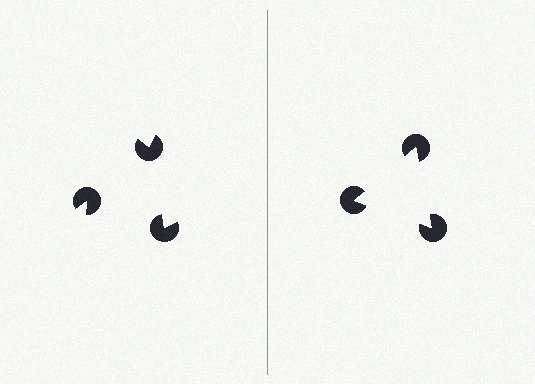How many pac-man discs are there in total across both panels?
6 — 3 on each side.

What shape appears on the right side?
An illusory triangle.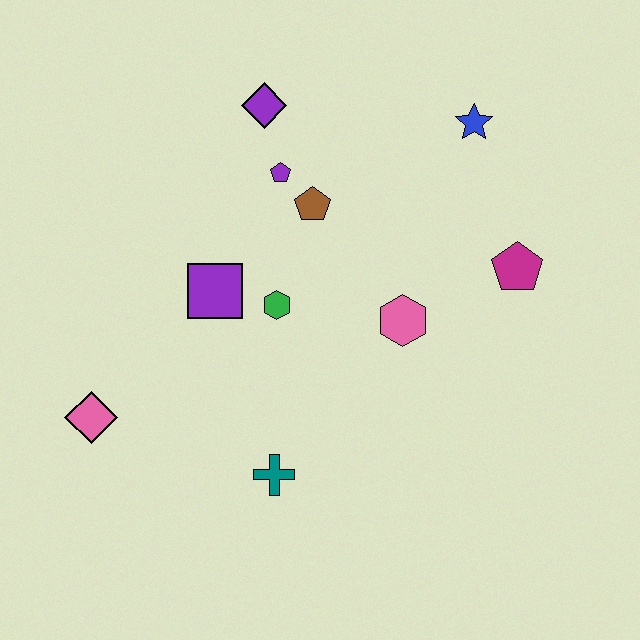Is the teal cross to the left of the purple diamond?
No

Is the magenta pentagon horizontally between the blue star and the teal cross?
No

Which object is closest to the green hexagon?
The purple square is closest to the green hexagon.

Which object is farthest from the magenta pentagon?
The pink diamond is farthest from the magenta pentagon.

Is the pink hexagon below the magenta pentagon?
Yes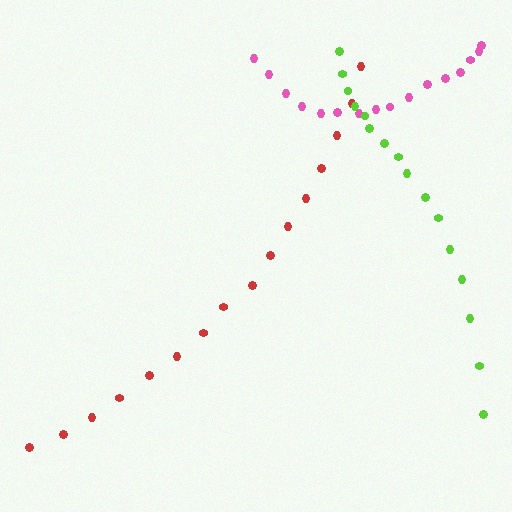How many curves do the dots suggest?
There are 3 distinct paths.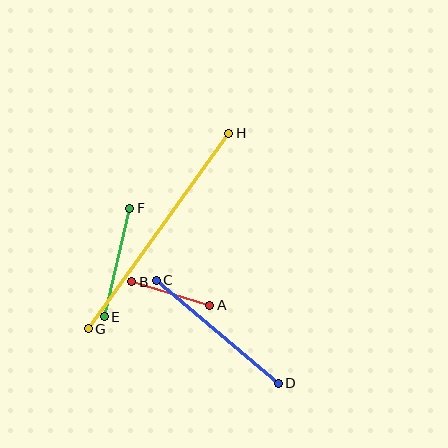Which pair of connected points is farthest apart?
Points G and H are farthest apart.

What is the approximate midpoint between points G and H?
The midpoint is at approximately (159, 231) pixels.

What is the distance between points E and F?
The distance is approximately 111 pixels.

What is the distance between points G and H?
The distance is approximately 241 pixels.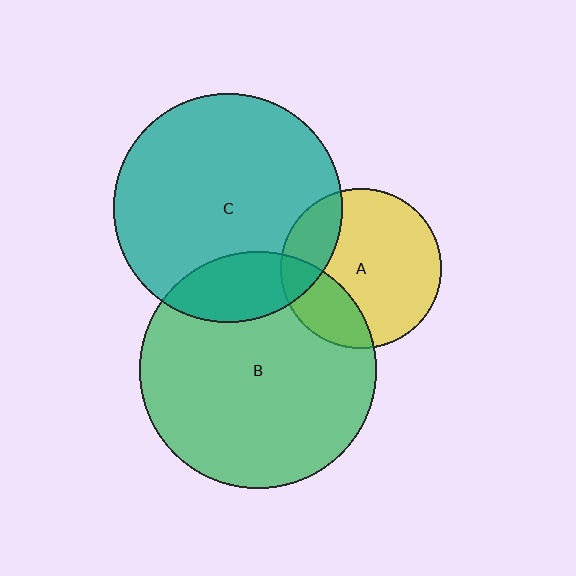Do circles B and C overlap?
Yes.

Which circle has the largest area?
Circle B (green).